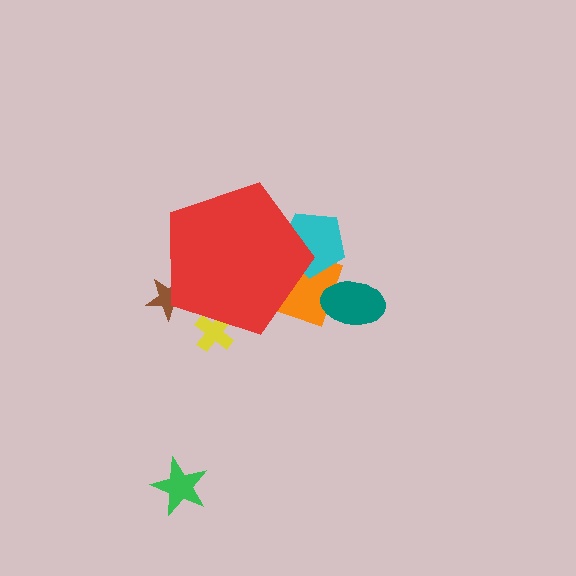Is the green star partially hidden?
No, the green star is fully visible.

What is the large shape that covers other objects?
A red pentagon.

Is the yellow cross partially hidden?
Yes, the yellow cross is partially hidden behind the red pentagon.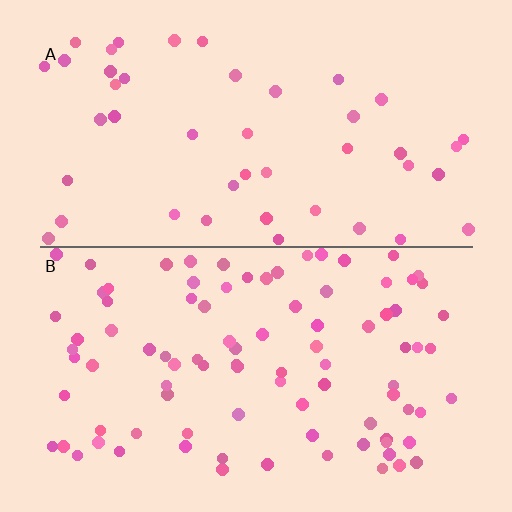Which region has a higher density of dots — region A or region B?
B (the bottom).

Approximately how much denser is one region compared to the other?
Approximately 2.0× — region B over region A.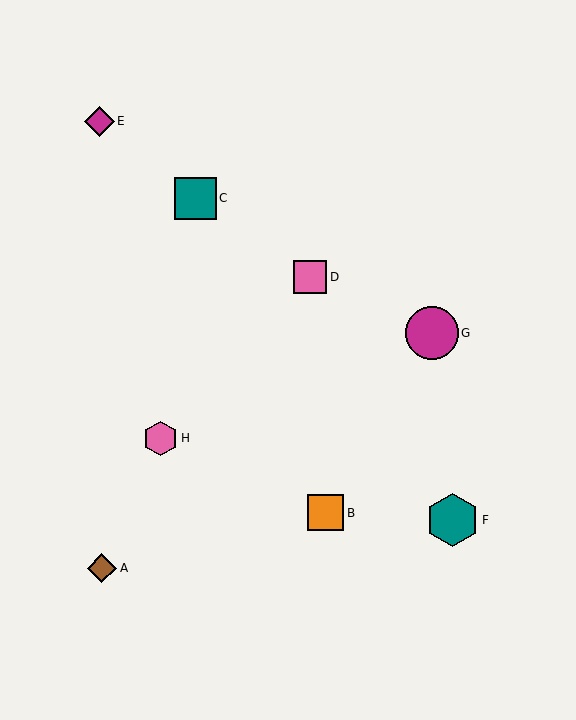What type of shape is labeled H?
Shape H is a pink hexagon.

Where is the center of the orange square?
The center of the orange square is at (326, 513).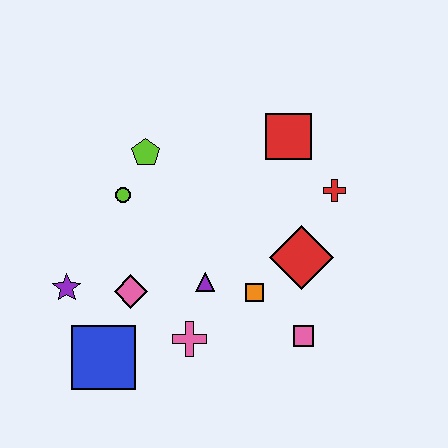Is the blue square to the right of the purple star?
Yes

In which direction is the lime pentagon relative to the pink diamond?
The lime pentagon is above the pink diamond.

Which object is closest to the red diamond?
The orange square is closest to the red diamond.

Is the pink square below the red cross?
Yes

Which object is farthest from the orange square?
The purple star is farthest from the orange square.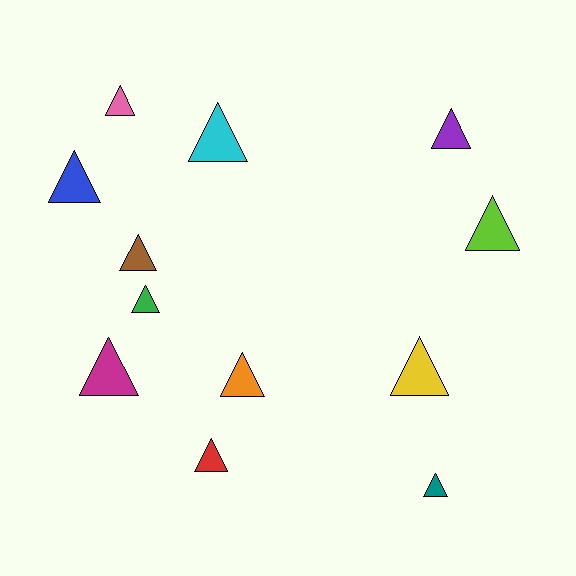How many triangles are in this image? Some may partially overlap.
There are 12 triangles.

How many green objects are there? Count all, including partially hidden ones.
There is 1 green object.